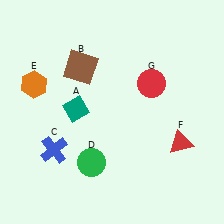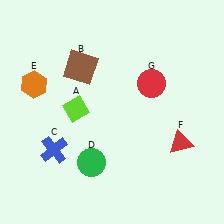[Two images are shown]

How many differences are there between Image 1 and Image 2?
There is 1 difference between the two images.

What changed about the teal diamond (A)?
In Image 1, A is teal. In Image 2, it changed to lime.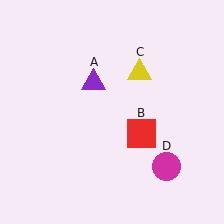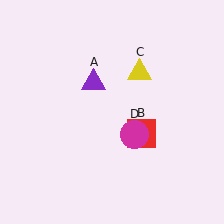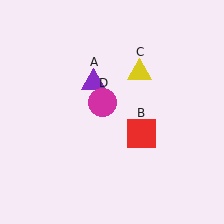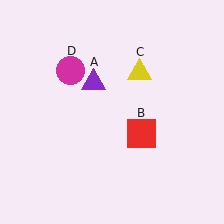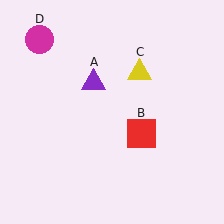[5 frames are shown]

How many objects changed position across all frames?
1 object changed position: magenta circle (object D).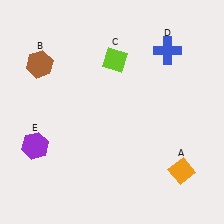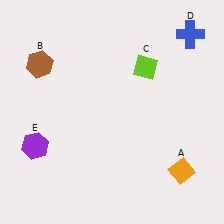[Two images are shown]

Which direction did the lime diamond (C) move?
The lime diamond (C) moved right.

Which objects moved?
The objects that moved are: the lime diamond (C), the blue cross (D).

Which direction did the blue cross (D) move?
The blue cross (D) moved right.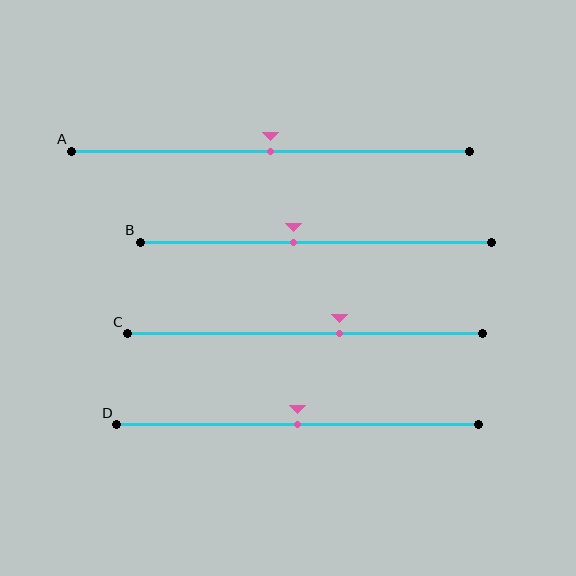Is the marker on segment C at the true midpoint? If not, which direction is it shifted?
No, the marker on segment C is shifted to the right by about 10% of the segment length.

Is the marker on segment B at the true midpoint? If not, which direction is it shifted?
No, the marker on segment B is shifted to the left by about 6% of the segment length.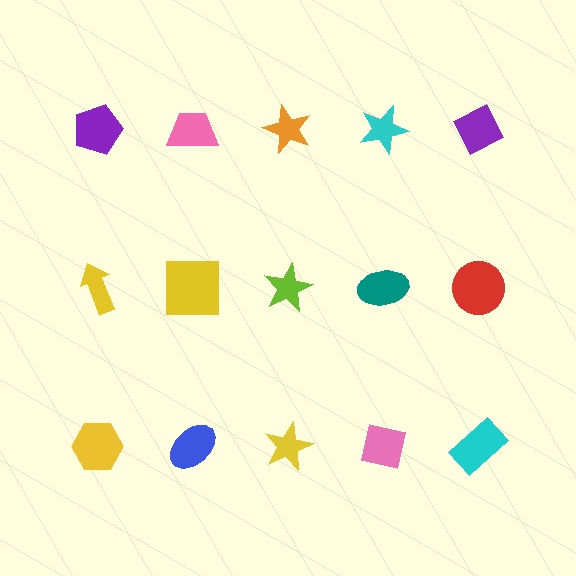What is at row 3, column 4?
A pink square.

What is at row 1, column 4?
A cyan star.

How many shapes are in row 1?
5 shapes.